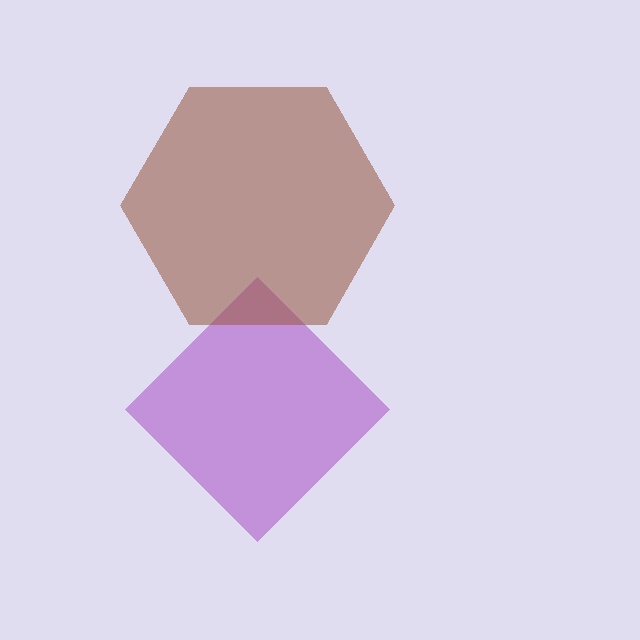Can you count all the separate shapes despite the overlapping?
Yes, there are 2 separate shapes.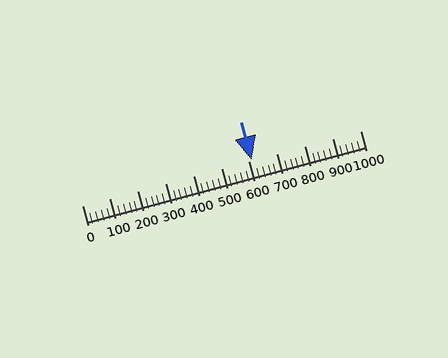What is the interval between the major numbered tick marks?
The major tick marks are spaced 100 units apart.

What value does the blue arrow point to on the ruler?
The blue arrow points to approximately 608.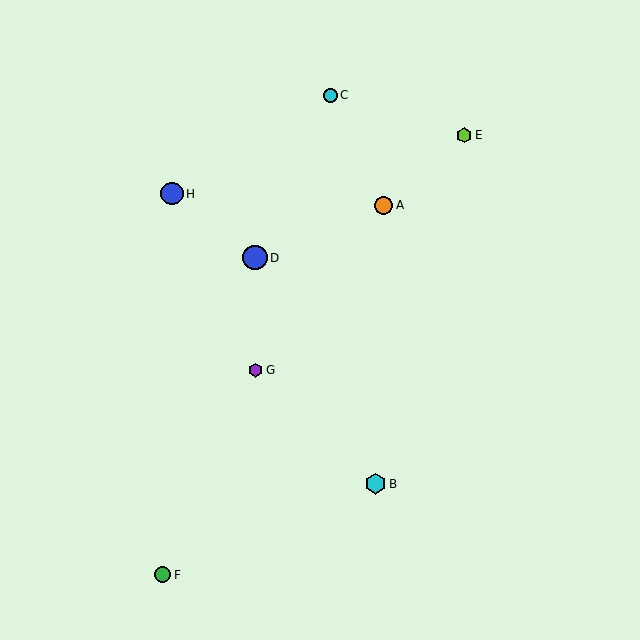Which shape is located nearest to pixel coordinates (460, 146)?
The lime hexagon (labeled E) at (464, 135) is nearest to that location.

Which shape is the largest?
The blue circle (labeled D) is the largest.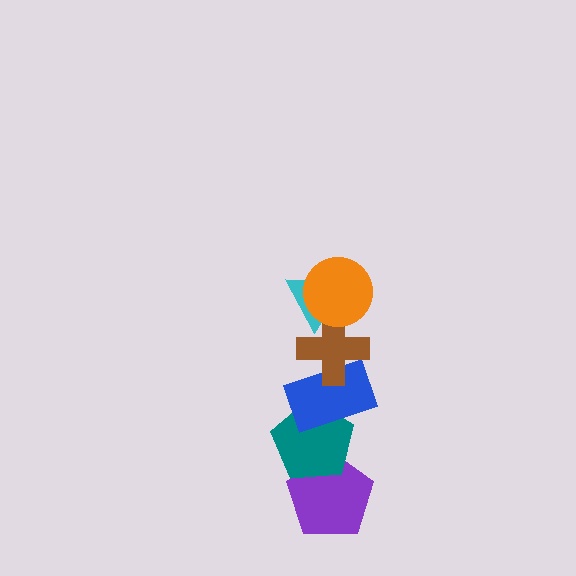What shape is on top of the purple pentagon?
The teal pentagon is on top of the purple pentagon.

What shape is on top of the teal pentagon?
The blue rectangle is on top of the teal pentagon.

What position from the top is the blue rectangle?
The blue rectangle is 4th from the top.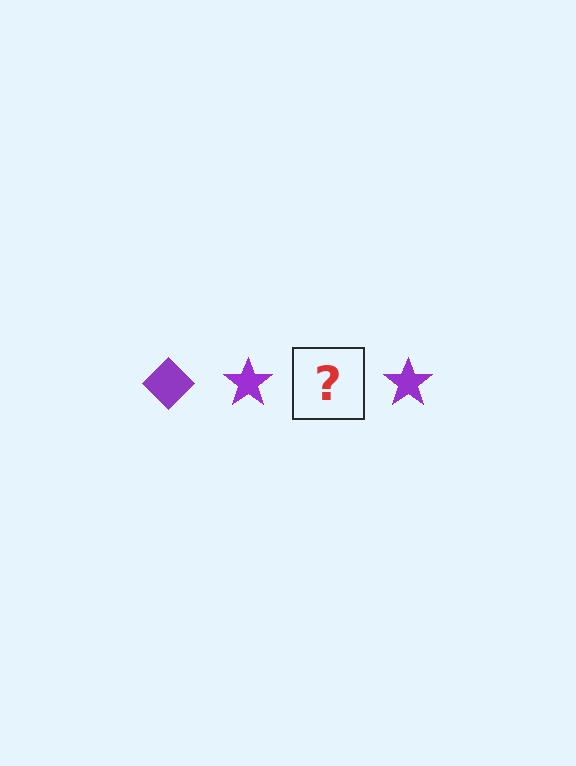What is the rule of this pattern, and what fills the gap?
The rule is that the pattern cycles through diamond, star shapes in purple. The gap should be filled with a purple diamond.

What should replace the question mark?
The question mark should be replaced with a purple diamond.